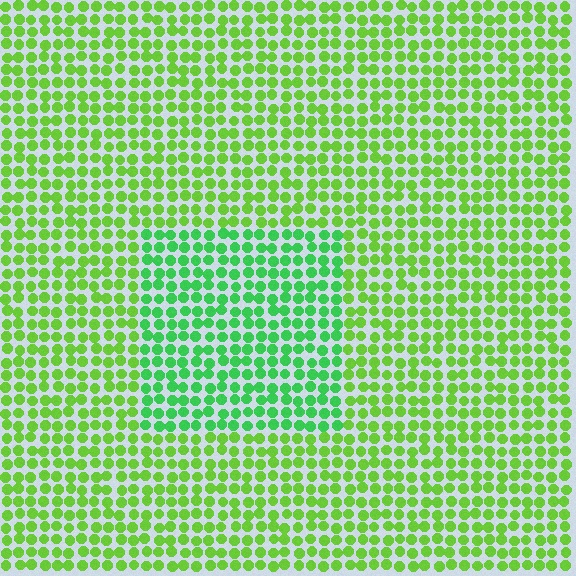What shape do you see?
I see a rectangle.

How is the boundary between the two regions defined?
The boundary is defined purely by a slight shift in hue (about 31 degrees). Spacing, size, and orientation are identical on both sides.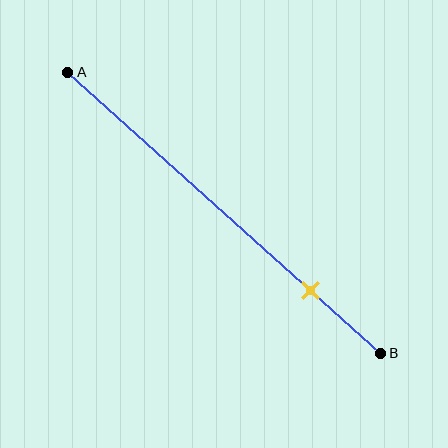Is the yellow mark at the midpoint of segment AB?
No, the mark is at about 80% from A, not at the 50% midpoint.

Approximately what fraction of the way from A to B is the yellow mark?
The yellow mark is approximately 80% of the way from A to B.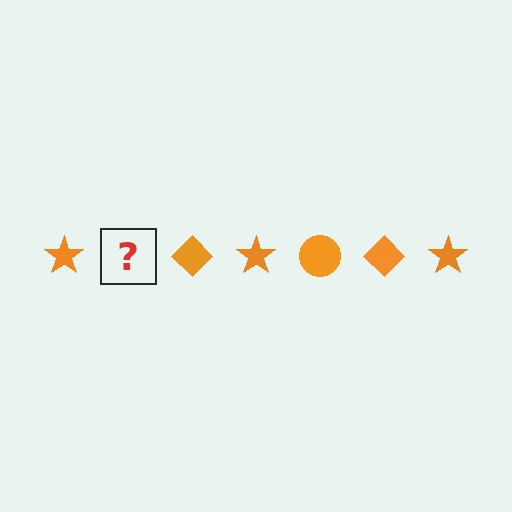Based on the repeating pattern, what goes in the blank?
The blank should be an orange circle.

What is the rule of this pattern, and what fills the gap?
The rule is that the pattern cycles through star, circle, diamond shapes in orange. The gap should be filled with an orange circle.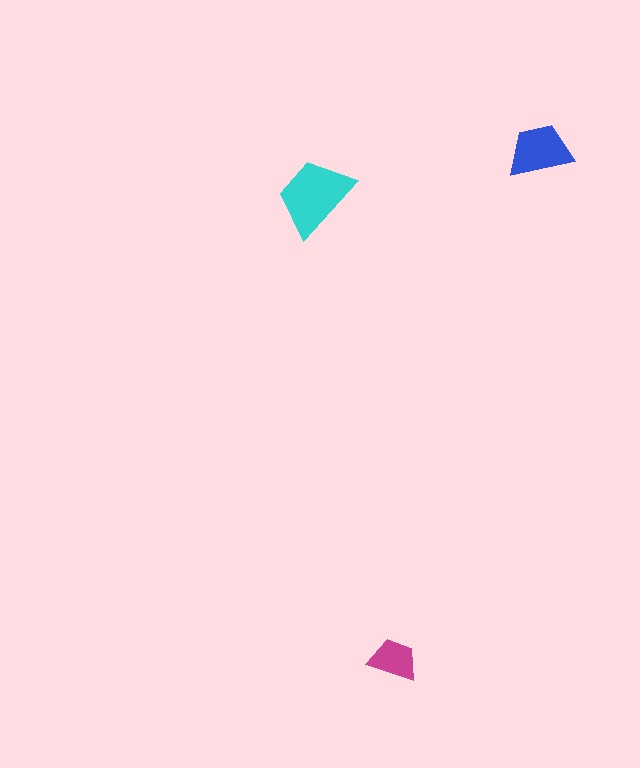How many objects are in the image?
There are 3 objects in the image.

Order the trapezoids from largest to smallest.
the cyan one, the blue one, the magenta one.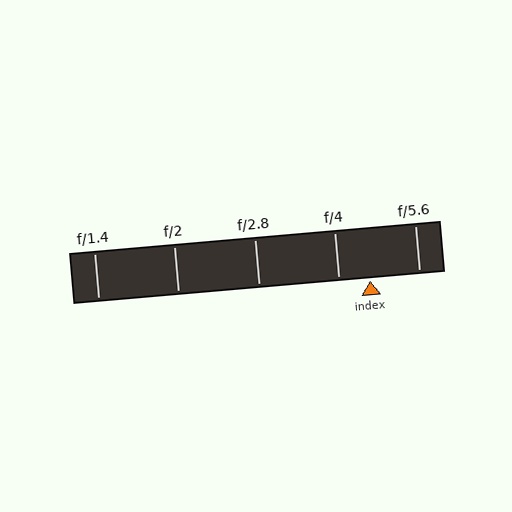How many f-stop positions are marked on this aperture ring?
There are 5 f-stop positions marked.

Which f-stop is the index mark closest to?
The index mark is closest to f/4.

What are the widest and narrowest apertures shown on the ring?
The widest aperture shown is f/1.4 and the narrowest is f/5.6.